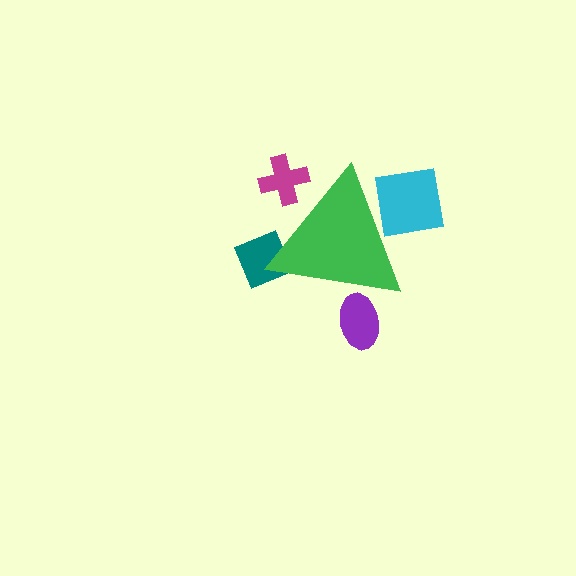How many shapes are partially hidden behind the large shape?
4 shapes are partially hidden.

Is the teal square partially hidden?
Yes, the teal square is partially hidden behind the green triangle.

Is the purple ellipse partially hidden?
Yes, the purple ellipse is partially hidden behind the green triangle.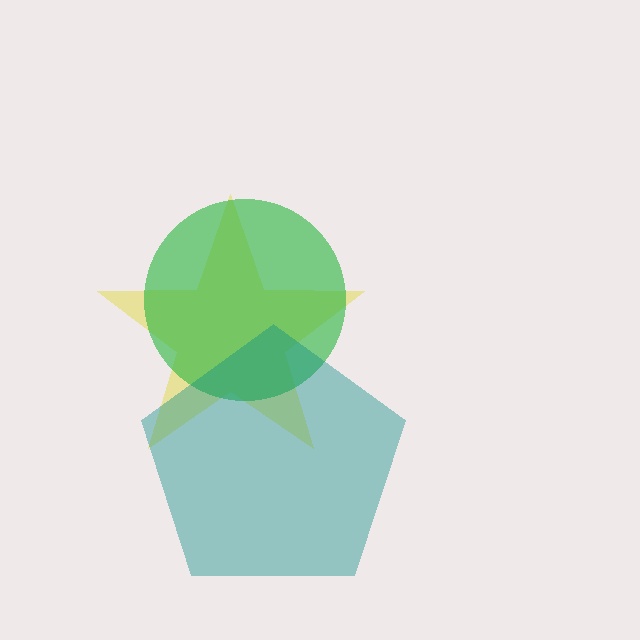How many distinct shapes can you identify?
There are 3 distinct shapes: a yellow star, a green circle, a teal pentagon.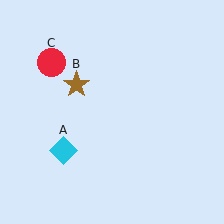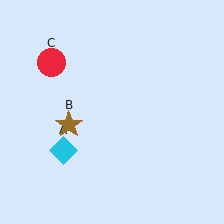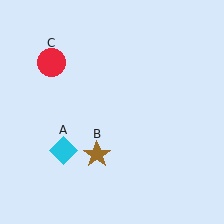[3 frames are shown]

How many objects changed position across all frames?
1 object changed position: brown star (object B).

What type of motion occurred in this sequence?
The brown star (object B) rotated counterclockwise around the center of the scene.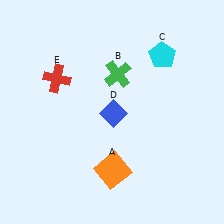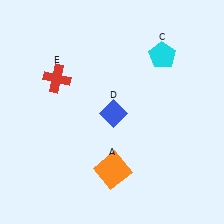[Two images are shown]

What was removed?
The green cross (B) was removed in Image 2.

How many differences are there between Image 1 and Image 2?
There is 1 difference between the two images.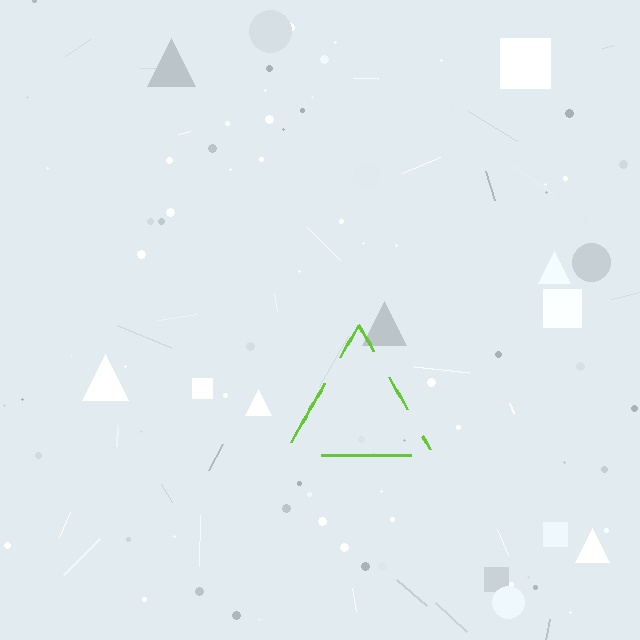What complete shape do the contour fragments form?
The contour fragments form a triangle.